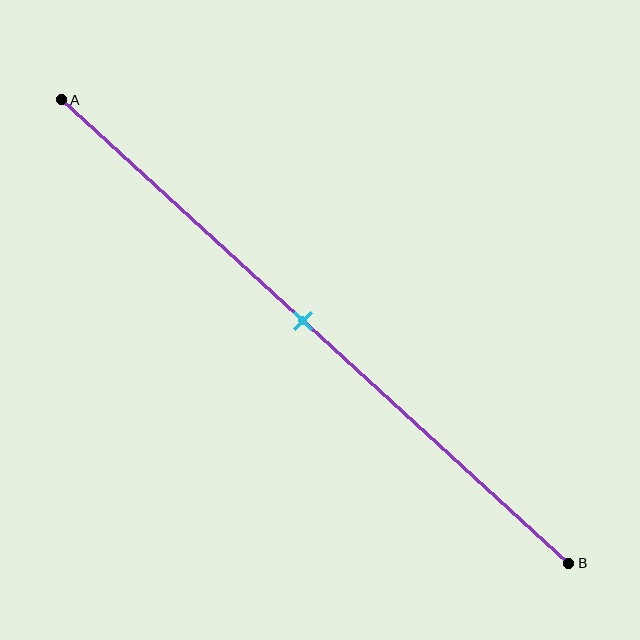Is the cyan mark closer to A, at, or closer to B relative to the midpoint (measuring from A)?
The cyan mark is approximately at the midpoint of segment AB.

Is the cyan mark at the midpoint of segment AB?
Yes, the mark is approximately at the midpoint.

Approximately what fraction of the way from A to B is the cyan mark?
The cyan mark is approximately 50% of the way from A to B.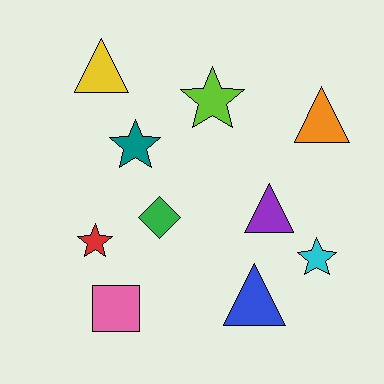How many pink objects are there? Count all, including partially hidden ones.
There is 1 pink object.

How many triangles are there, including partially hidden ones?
There are 4 triangles.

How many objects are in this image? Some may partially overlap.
There are 10 objects.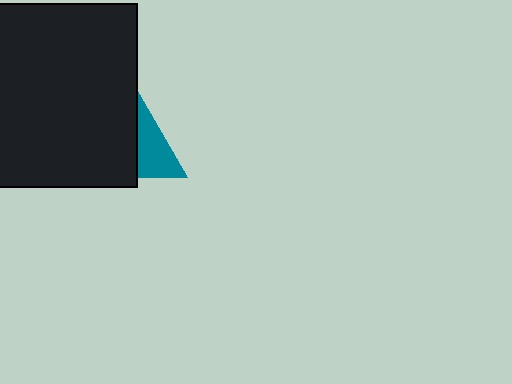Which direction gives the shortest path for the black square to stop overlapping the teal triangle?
Moving left gives the shortest separation.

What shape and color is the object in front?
The object in front is a black square.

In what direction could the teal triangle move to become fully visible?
The teal triangle could move right. That would shift it out from behind the black square entirely.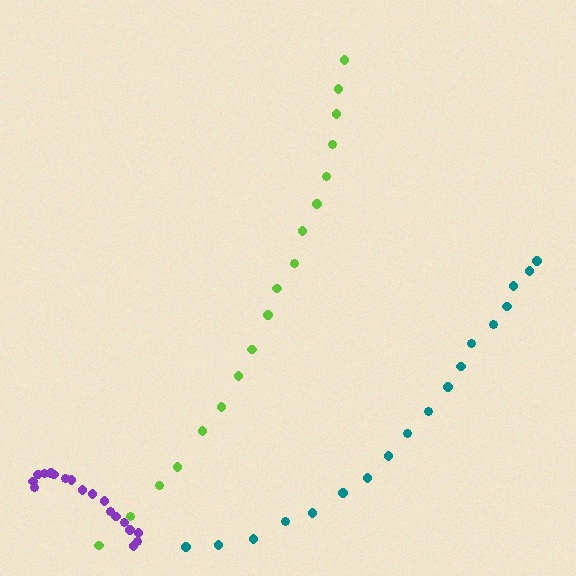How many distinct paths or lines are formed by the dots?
There are 3 distinct paths.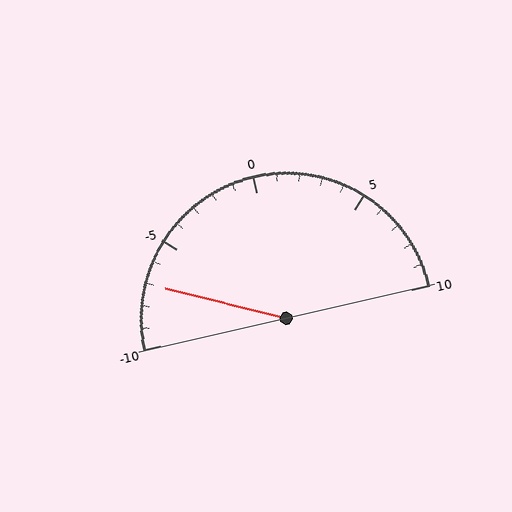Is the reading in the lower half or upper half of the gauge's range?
The reading is in the lower half of the range (-10 to 10).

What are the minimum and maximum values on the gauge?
The gauge ranges from -10 to 10.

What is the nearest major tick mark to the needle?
The nearest major tick mark is -5.